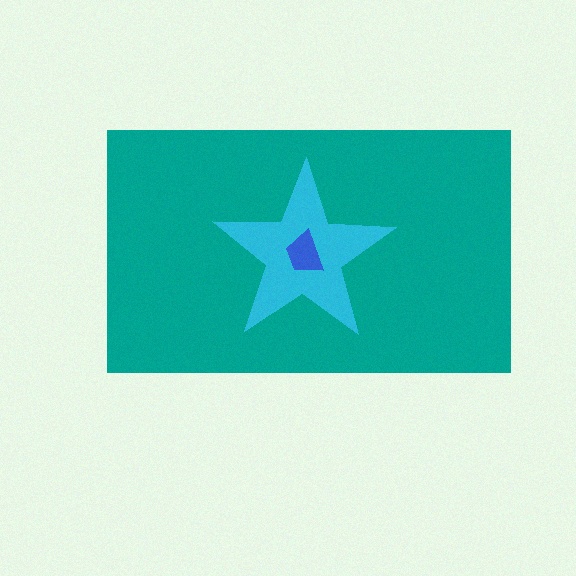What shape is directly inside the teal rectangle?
The cyan star.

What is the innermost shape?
The blue trapezoid.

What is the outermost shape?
The teal rectangle.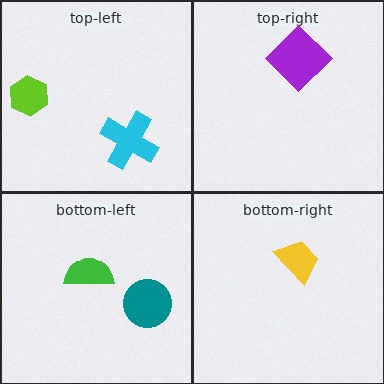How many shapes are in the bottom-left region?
2.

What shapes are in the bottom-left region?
The teal circle, the green semicircle.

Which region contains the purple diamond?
The top-right region.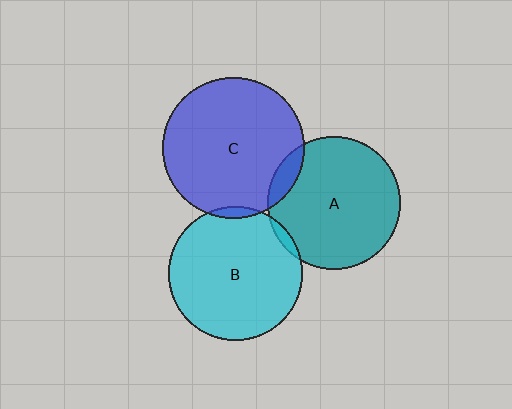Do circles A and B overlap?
Yes.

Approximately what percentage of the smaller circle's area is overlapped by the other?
Approximately 5%.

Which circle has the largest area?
Circle C (blue).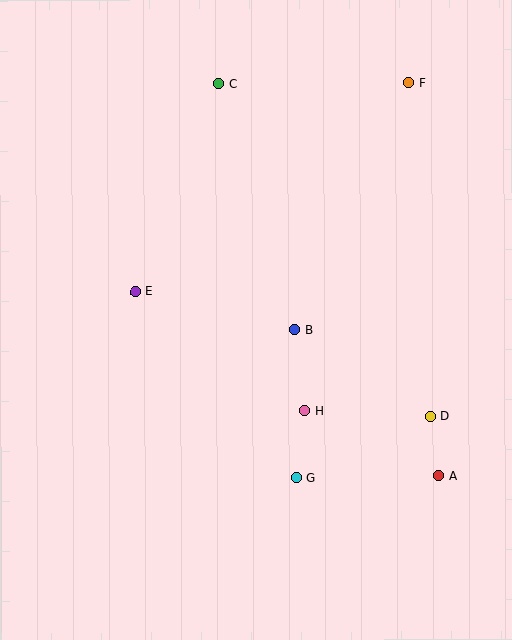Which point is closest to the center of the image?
Point B at (295, 330) is closest to the center.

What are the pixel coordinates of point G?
Point G is at (296, 478).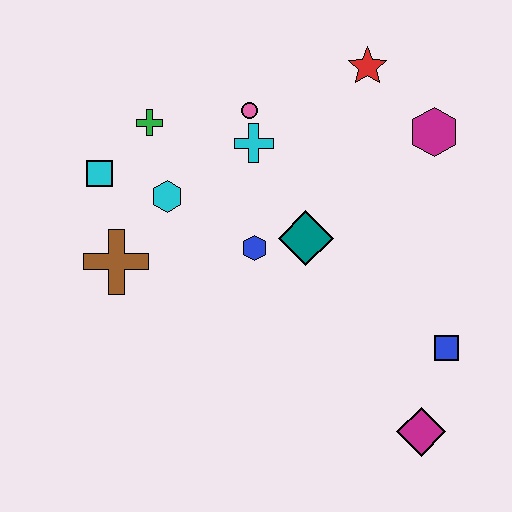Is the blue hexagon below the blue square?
No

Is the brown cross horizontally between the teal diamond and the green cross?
No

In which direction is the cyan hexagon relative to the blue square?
The cyan hexagon is to the left of the blue square.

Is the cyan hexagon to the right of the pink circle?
No